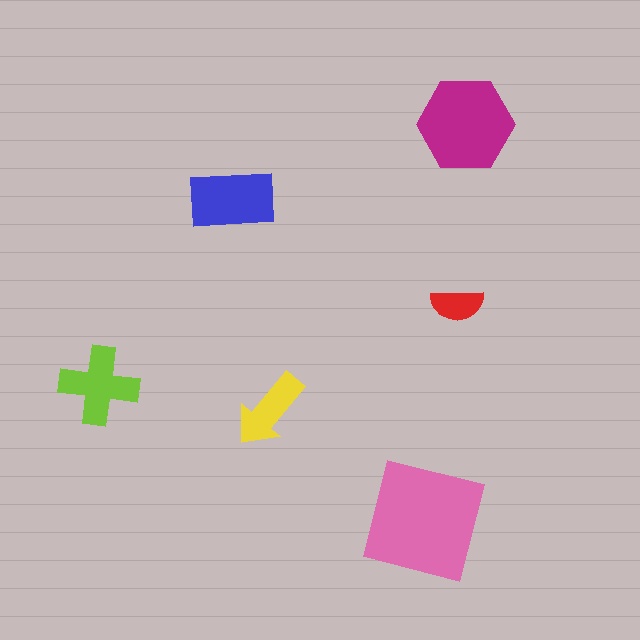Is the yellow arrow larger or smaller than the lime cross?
Smaller.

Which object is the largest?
The pink square.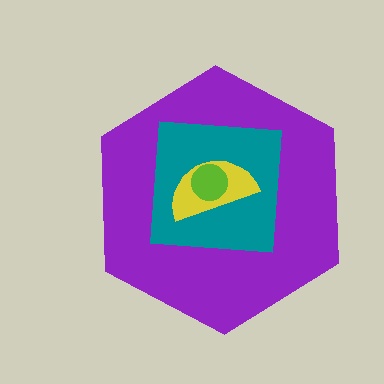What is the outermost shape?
The purple hexagon.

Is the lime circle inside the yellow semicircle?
Yes.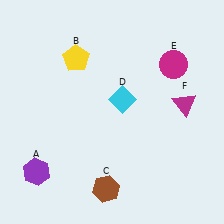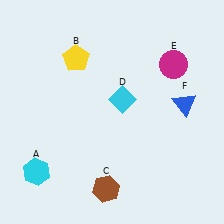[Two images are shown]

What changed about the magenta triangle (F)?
In Image 1, F is magenta. In Image 2, it changed to blue.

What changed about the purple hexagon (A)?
In Image 1, A is purple. In Image 2, it changed to cyan.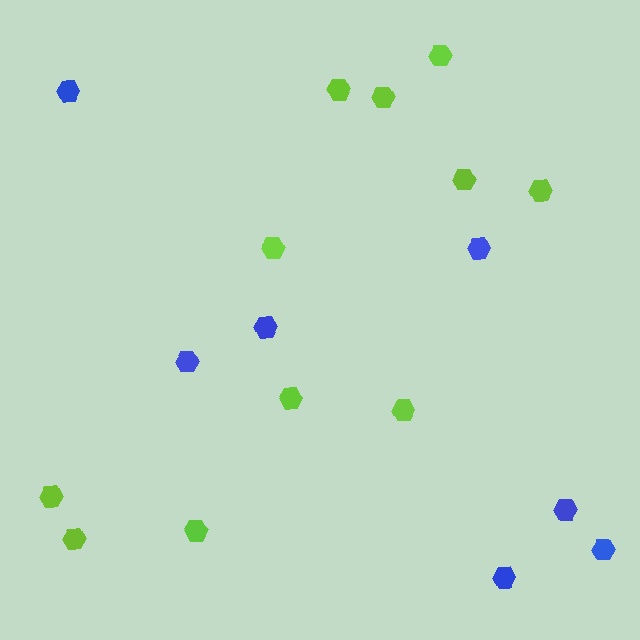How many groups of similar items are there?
There are 2 groups: one group of blue hexagons (7) and one group of lime hexagons (11).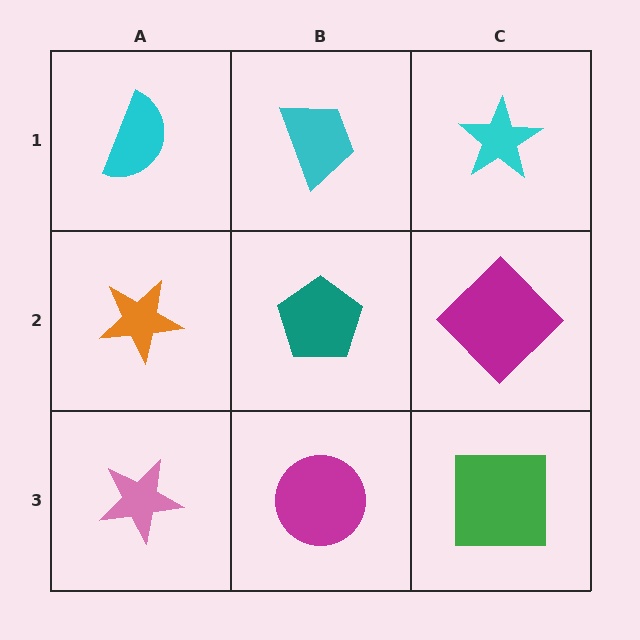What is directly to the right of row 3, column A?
A magenta circle.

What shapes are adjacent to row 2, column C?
A cyan star (row 1, column C), a green square (row 3, column C), a teal pentagon (row 2, column B).